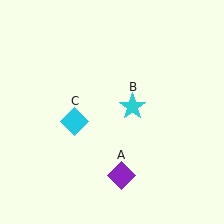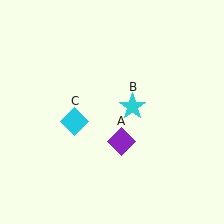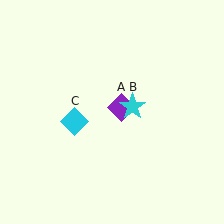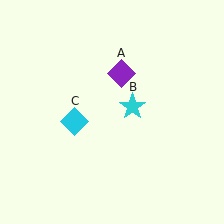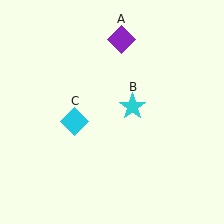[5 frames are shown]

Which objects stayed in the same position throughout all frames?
Cyan star (object B) and cyan diamond (object C) remained stationary.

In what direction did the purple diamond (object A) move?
The purple diamond (object A) moved up.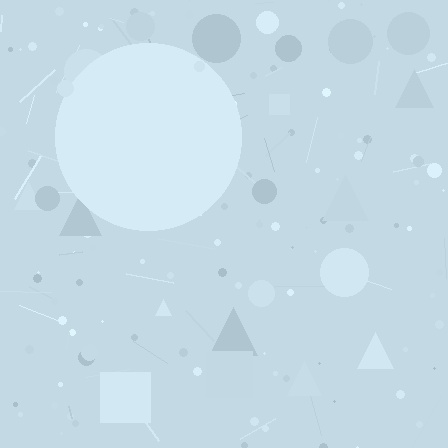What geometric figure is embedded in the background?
A circle is embedded in the background.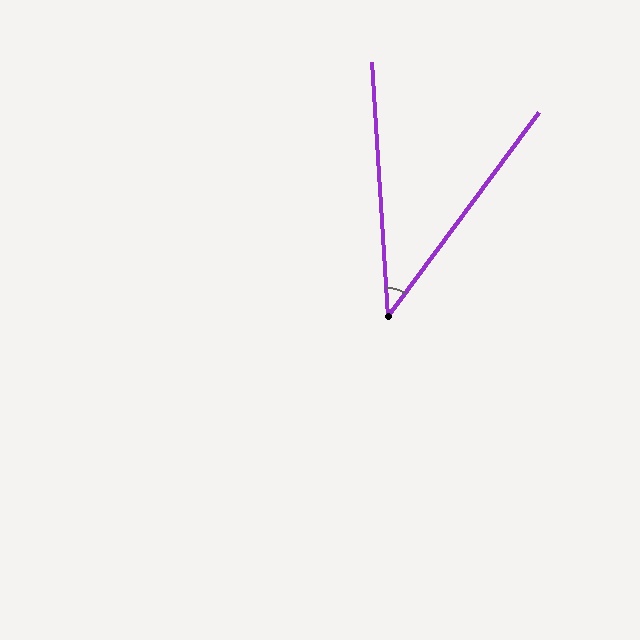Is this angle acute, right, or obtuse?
It is acute.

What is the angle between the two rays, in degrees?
Approximately 40 degrees.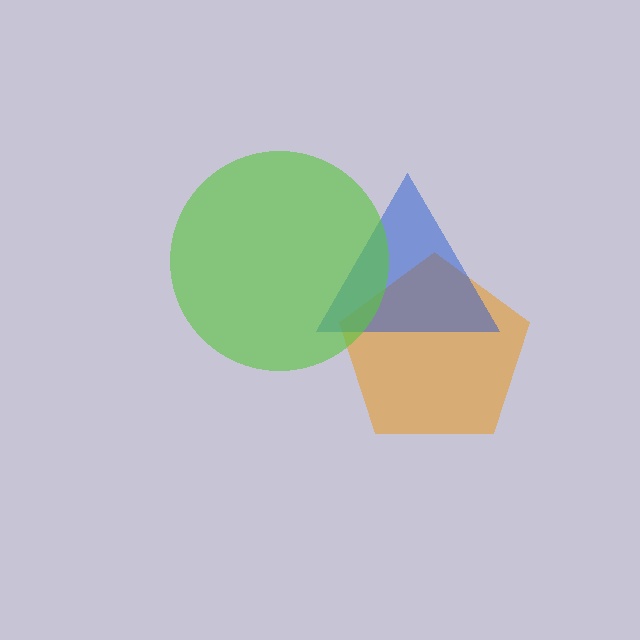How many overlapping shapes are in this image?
There are 3 overlapping shapes in the image.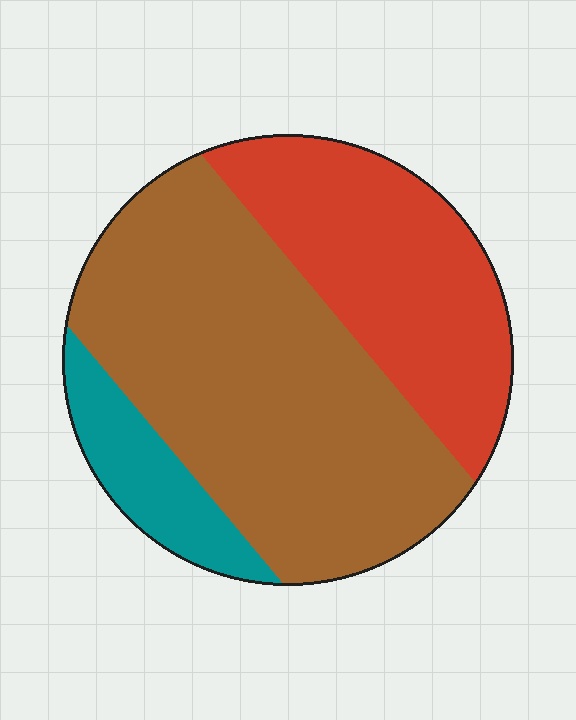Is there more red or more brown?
Brown.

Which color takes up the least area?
Teal, at roughly 10%.